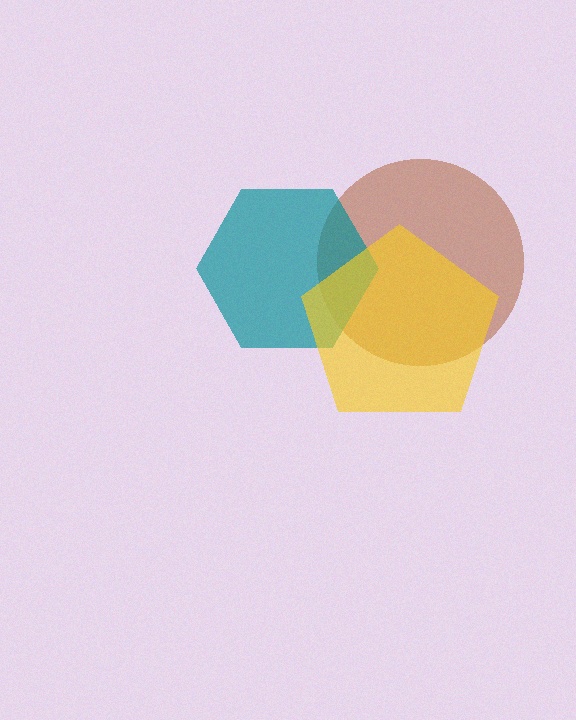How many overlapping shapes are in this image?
There are 3 overlapping shapes in the image.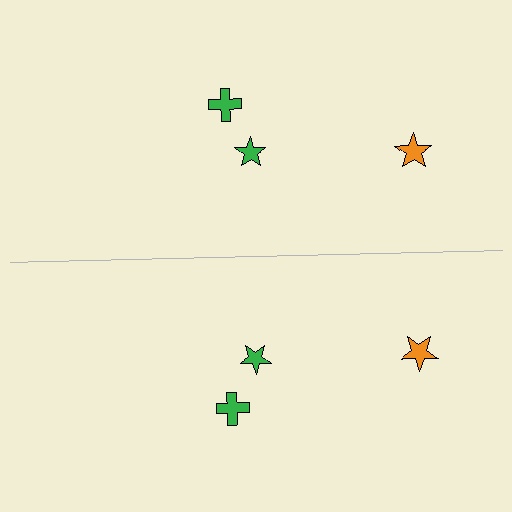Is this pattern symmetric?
Yes, this pattern has bilateral (reflection) symmetry.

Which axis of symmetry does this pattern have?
The pattern has a horizontal axis of symmetry running through the center of the image.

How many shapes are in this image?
There are 6 shapes in this image.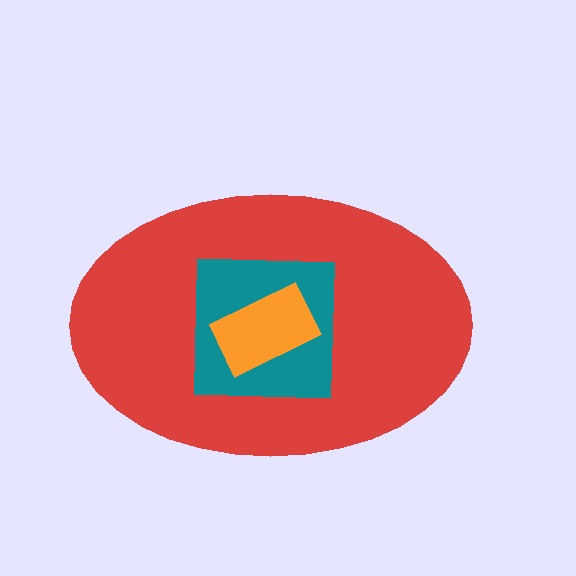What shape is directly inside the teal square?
The orange rectangle.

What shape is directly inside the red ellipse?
The teal square.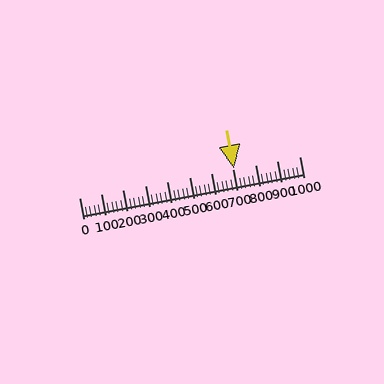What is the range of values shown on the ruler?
The ruler shows values from 0 to 1000.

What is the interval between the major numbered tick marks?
The major tick marks are spaced 100 units apart.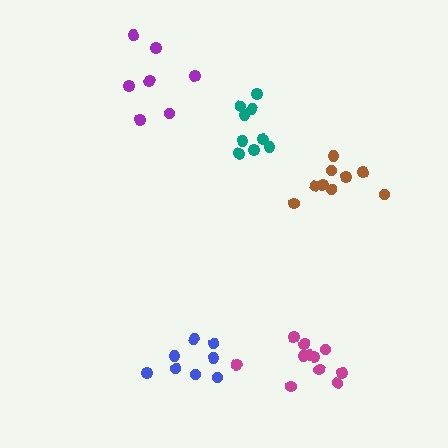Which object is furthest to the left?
The purple cluster is leftmost.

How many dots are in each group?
Group 1: 11 dots, Group 2: 8 dots, Group 3: 9 dots, Group 4: 7 dots, Group 5: 9 dots (44 total).